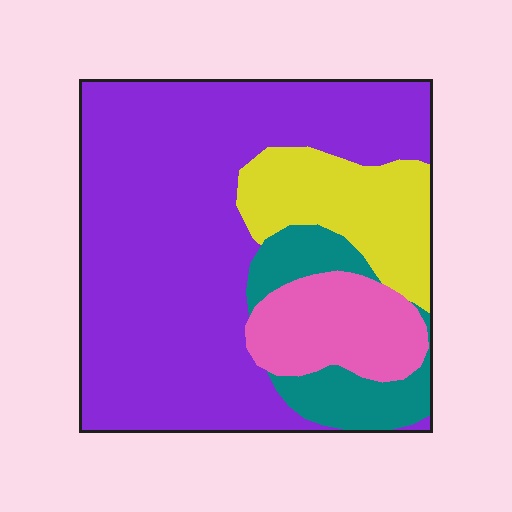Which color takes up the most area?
Purple, at roughly 60%.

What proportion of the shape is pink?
Pink covers about 10% of the shape.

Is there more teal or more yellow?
Yellow.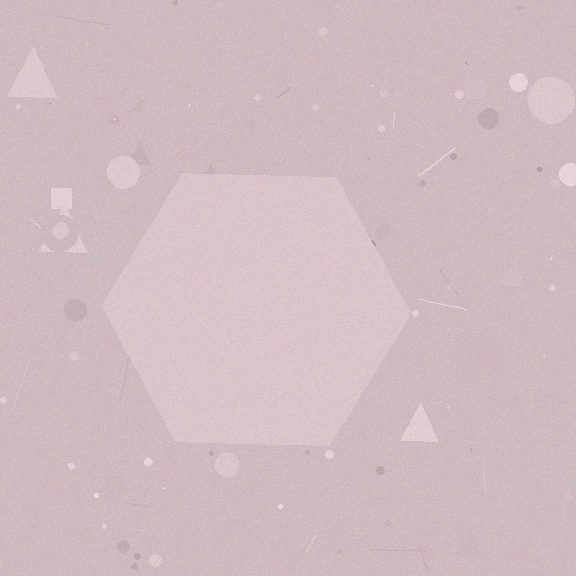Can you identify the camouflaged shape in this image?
The camouflaged shape is a hexagon.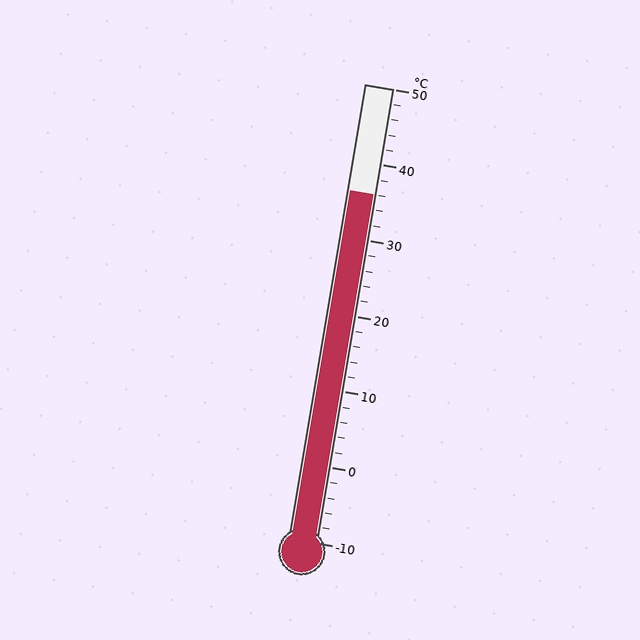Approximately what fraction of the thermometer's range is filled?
The thermometer is filled to approximately 75% of its range.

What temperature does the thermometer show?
The thermometer shows approximately 36°C.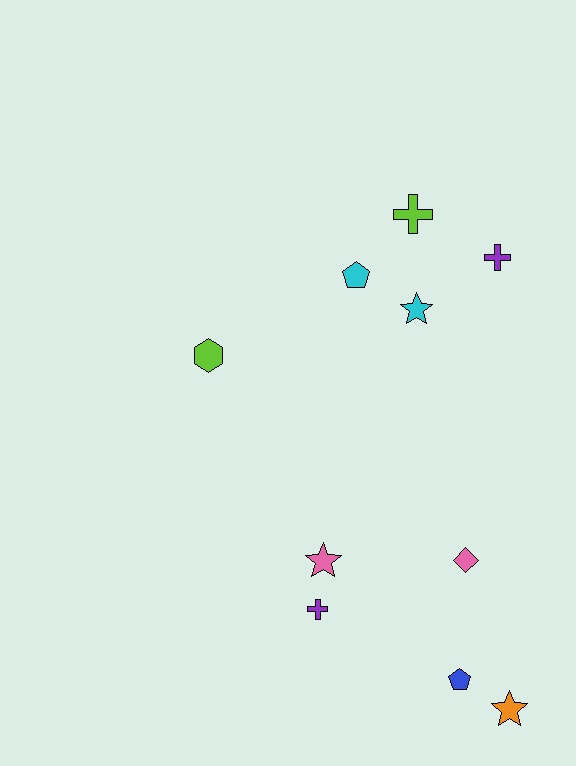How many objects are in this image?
There are 10 objects.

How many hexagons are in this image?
There is 1 hexagon.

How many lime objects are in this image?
There are 2 lime objects.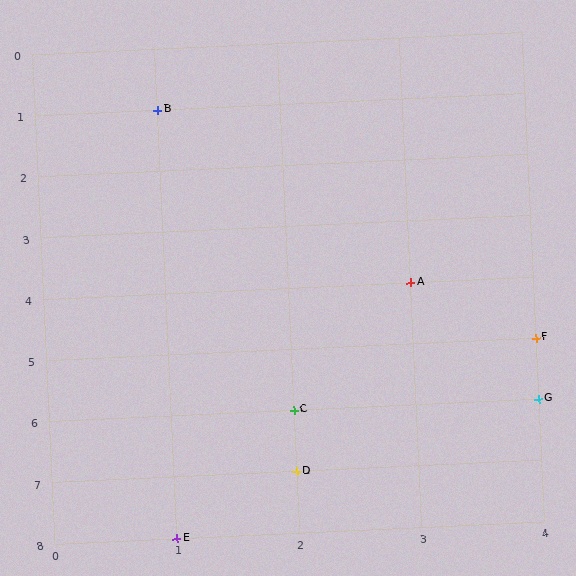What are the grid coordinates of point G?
Point G is at grid coordinates (4, 6).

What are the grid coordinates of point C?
Point C is at grid coordinates (2, 6).